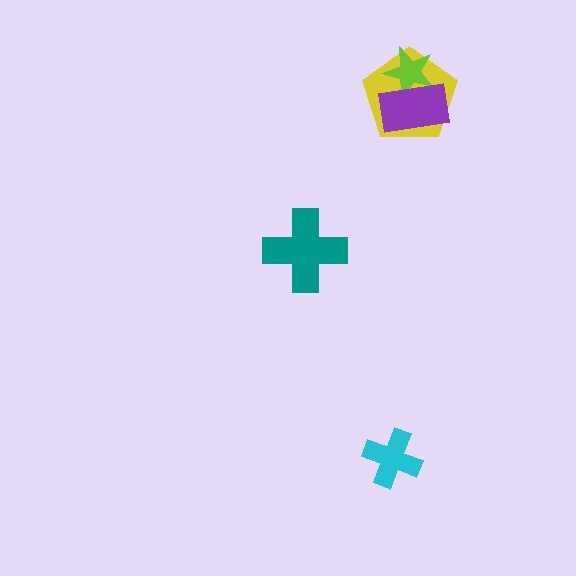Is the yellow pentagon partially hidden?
Yes, it is partially covered by another shape.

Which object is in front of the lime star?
The purple rectangle is in front of the lime star.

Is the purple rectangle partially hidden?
No, no other shape covers it.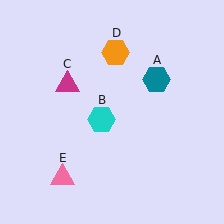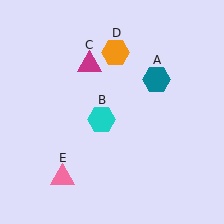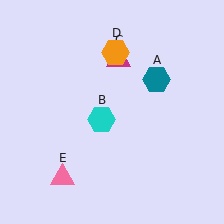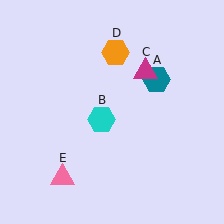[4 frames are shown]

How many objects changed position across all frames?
1 object changed position: magenta triangle (object C).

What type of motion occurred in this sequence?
The magenta triangle (object C) rotated clockwise around the center of the scene.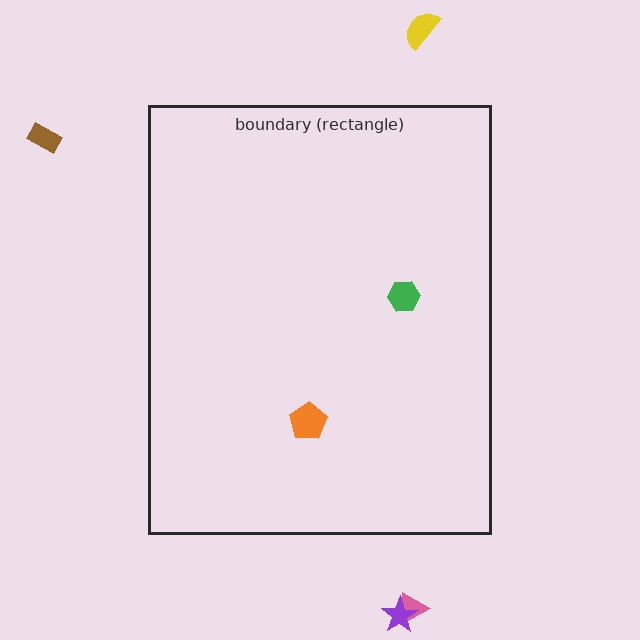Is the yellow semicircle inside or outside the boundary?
Outside.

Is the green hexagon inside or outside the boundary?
Inside.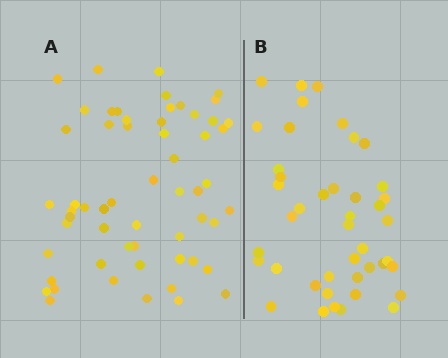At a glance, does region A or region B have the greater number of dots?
Region A (the left region) has more dots.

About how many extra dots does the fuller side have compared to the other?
Region A has approximately 15 more dots than region B.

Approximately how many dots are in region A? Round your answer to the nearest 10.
About 60 dots. (The exact count is 58, which rounds to 60.)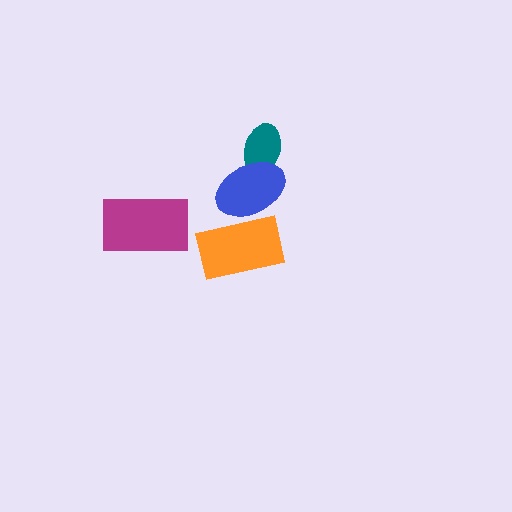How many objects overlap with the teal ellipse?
1 object overlaps with the teal ellipse.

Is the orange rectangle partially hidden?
No, no other shape covers it.